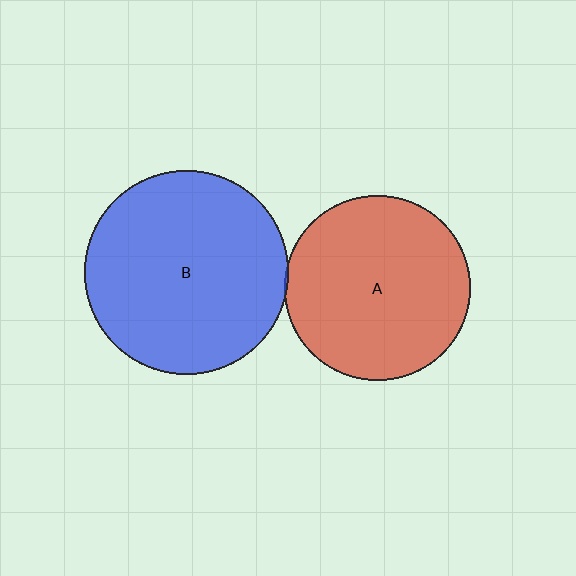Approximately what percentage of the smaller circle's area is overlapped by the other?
Approximately 5%.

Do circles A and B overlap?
Yes.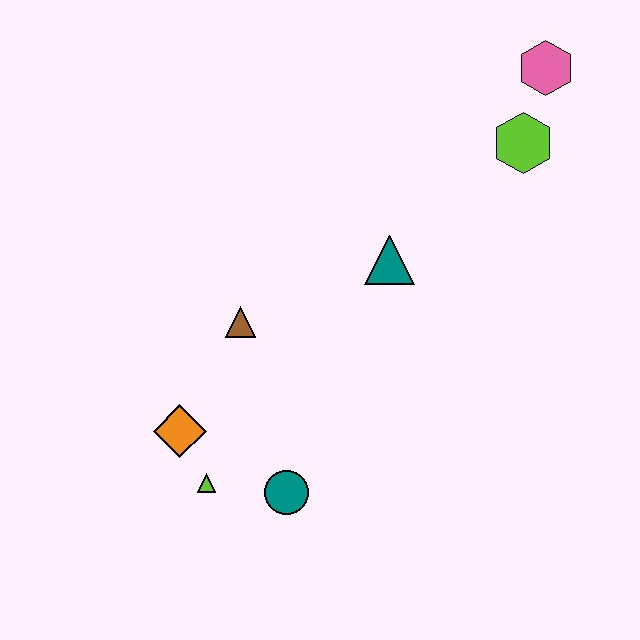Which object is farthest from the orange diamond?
The pink hexagon is farthest from the orange diamond.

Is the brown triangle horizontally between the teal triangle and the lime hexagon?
No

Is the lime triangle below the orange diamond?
Yes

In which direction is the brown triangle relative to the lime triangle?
The brown triangle is above the lime triangle.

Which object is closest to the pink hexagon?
The lime hexagon is closest to the pink hexagon.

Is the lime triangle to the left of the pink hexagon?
Yes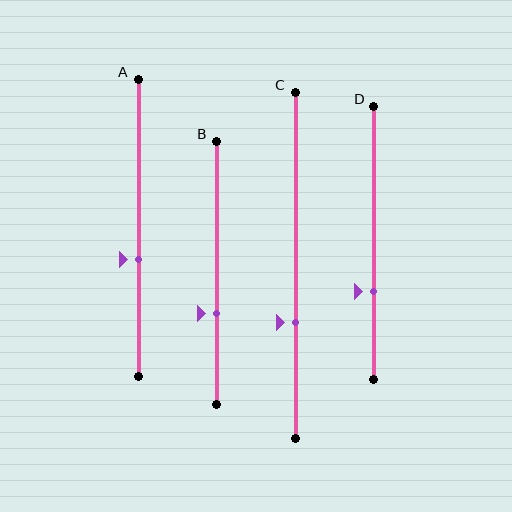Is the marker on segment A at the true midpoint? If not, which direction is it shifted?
No, the marker on segment A is shifted downward by about 11% of the segment length.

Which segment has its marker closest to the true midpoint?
Segment A has its marker closest to the true midpoint.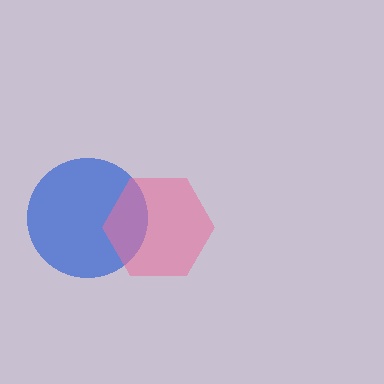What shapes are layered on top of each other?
The layered shapes are: a blue circle, a pink hexagon.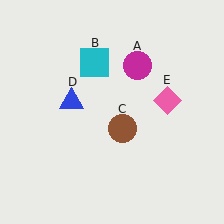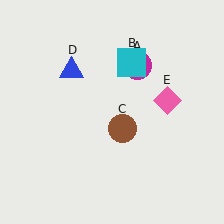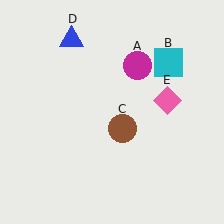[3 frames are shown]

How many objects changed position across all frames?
2 objects changed position: cyan square (object B), blue triangle (object D).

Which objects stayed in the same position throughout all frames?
Magenta circle (object A) and brown circle (object C) and pink diamond (object E) remained stationary.